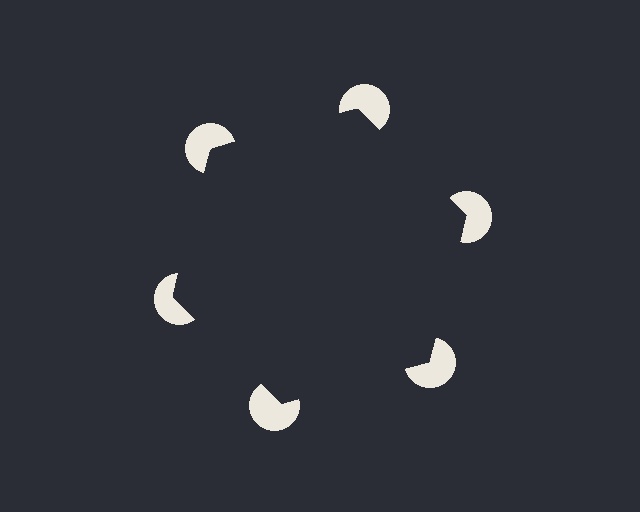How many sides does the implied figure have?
6 sides.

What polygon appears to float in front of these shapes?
An illusory hexagon — its edges are inferred from the aligned wedge cuts in the pac-man discs, not physically drawn.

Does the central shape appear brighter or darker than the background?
It typically appears slightly darker than the background, even though no actual brightness change is drawn.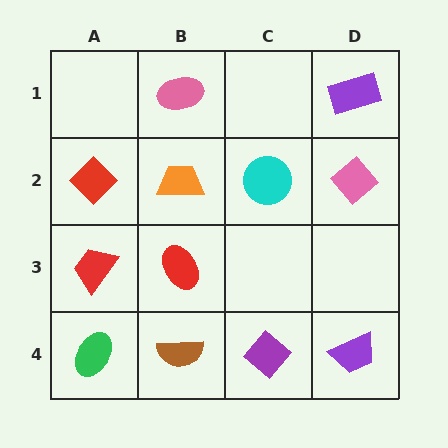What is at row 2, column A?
A red diamond.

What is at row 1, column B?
A pink ellipse.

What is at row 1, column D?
A purple rectangle.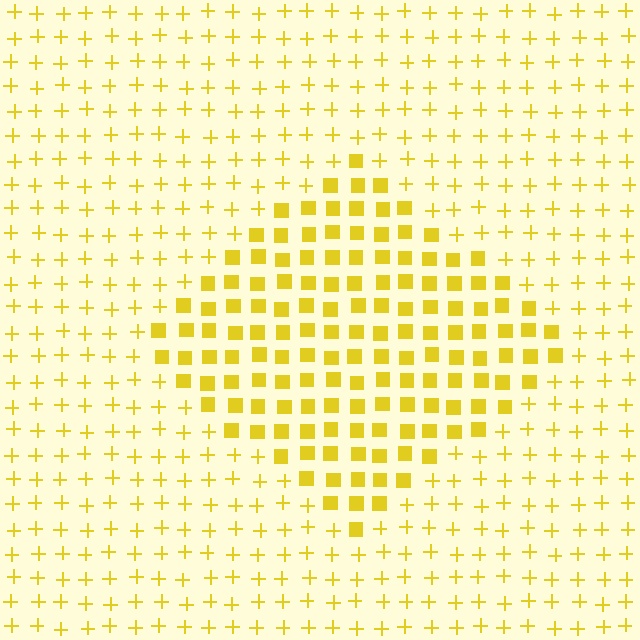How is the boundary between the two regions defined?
The boundary is defined by a change in element shape: squares inside vs. plus signs outside. All elements share the same color and spacing.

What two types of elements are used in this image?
The image uses squares inside the diamond region and plus signs outside it.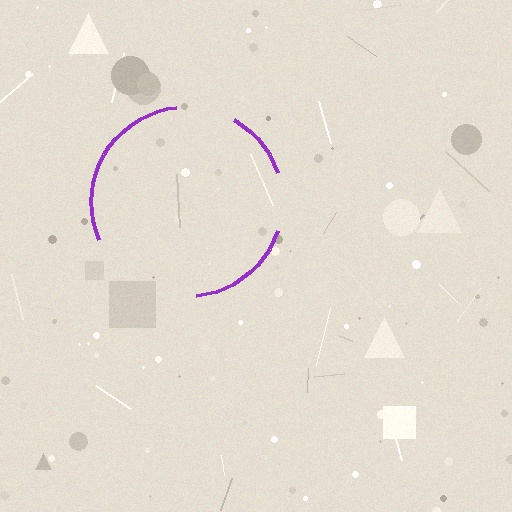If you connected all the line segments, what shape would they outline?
They would outline a circle.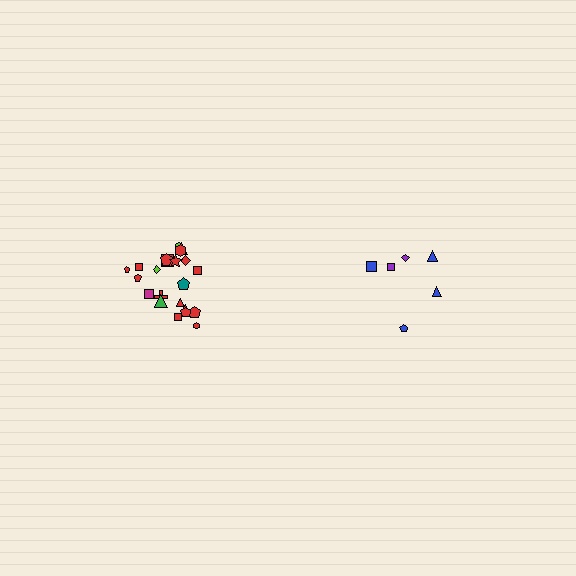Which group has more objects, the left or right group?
The left group.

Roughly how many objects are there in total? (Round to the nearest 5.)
Roughly 30 objects in total.